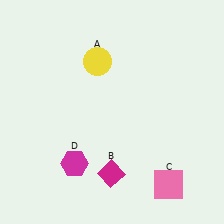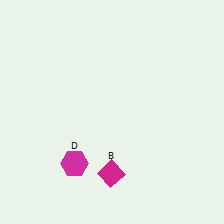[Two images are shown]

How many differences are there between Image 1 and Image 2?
There are 2 differences between the two images.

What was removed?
The pink square (C), the yellow circle (A) were removed in Image 2.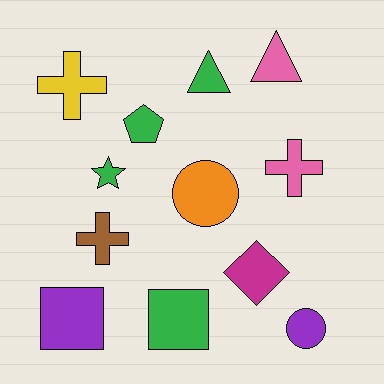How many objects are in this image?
There are 12 objects.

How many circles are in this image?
There are 2 circles.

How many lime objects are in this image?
There are no lime objects.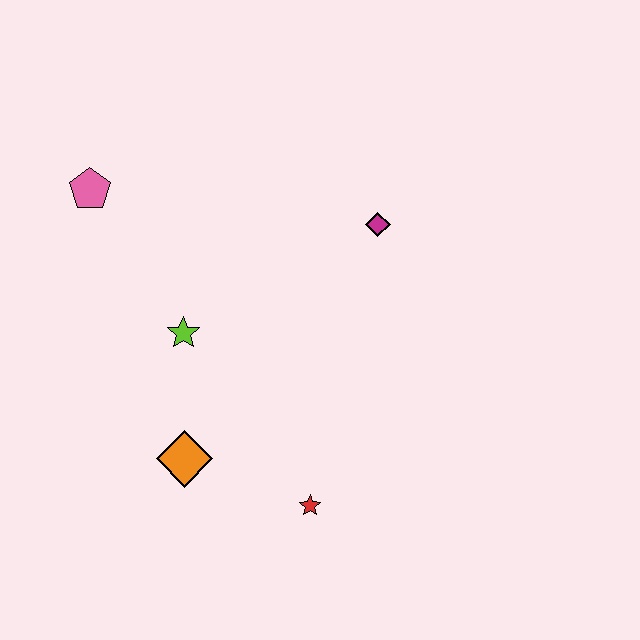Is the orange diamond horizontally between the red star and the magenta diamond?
No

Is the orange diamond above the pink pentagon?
No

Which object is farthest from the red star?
The pink pentagon is farthest from the red star.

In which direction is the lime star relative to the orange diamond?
The lime star is above the orange diamond.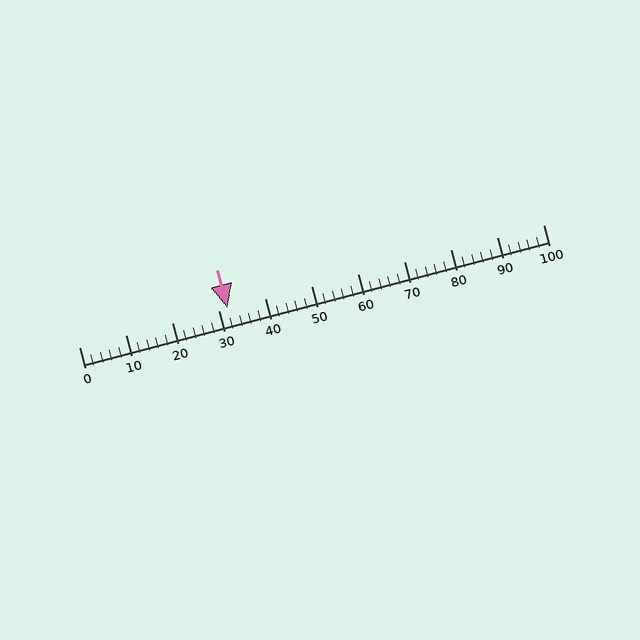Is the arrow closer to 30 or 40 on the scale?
The arrow is closer to 30.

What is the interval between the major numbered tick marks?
The major tick marks are spaced 10 units apart.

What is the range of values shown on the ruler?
The ruler shows values from 0 to 100.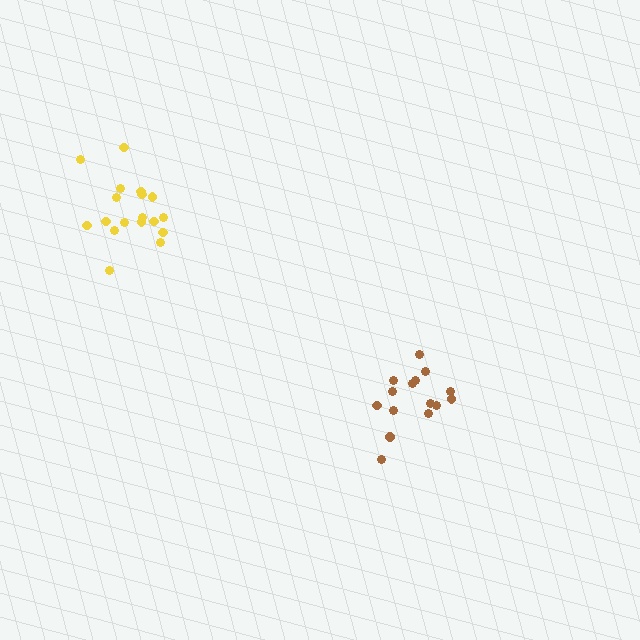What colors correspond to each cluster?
The clusters are colored: brown, yellow.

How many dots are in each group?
Group 1: 15 dots, Group 2: 18 dots (33 total).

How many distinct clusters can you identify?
There are 2 distinct clusters.